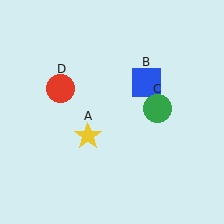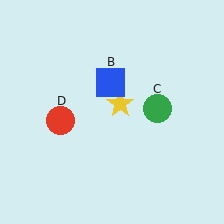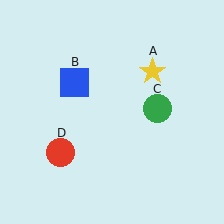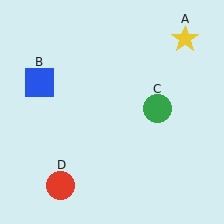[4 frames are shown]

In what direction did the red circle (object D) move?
The red circle (object D) moved down.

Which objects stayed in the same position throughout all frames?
Green circle (object C) remained stationary.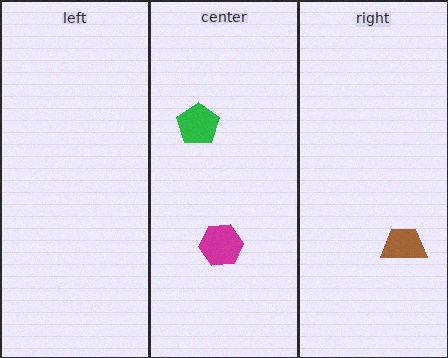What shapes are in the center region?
The green pentagon, the magenta hexagon.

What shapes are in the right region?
The brown trapezoid.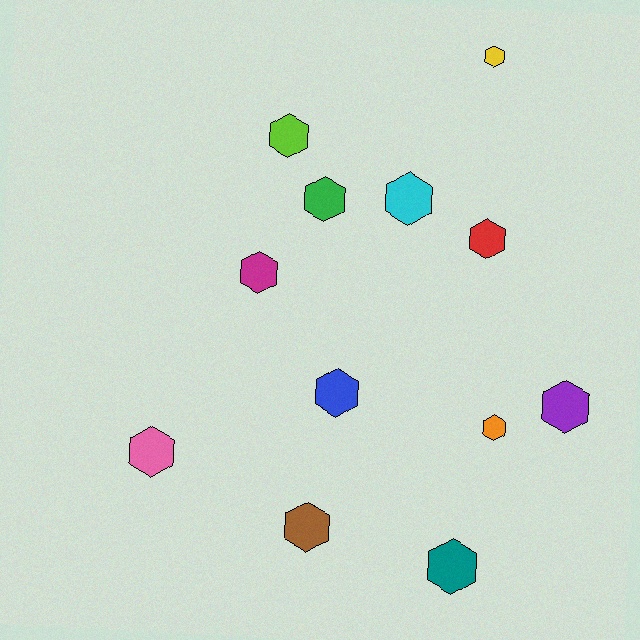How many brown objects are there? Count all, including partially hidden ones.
There is 1 brown object.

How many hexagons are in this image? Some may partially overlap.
There are 12 hexagons.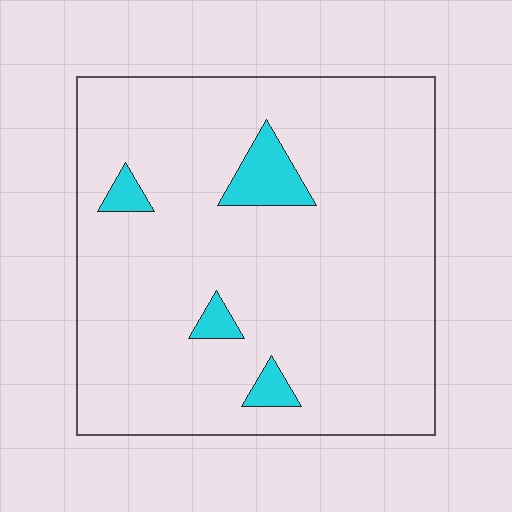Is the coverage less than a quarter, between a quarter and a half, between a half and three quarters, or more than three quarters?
Less than a quarter.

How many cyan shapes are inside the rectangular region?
4.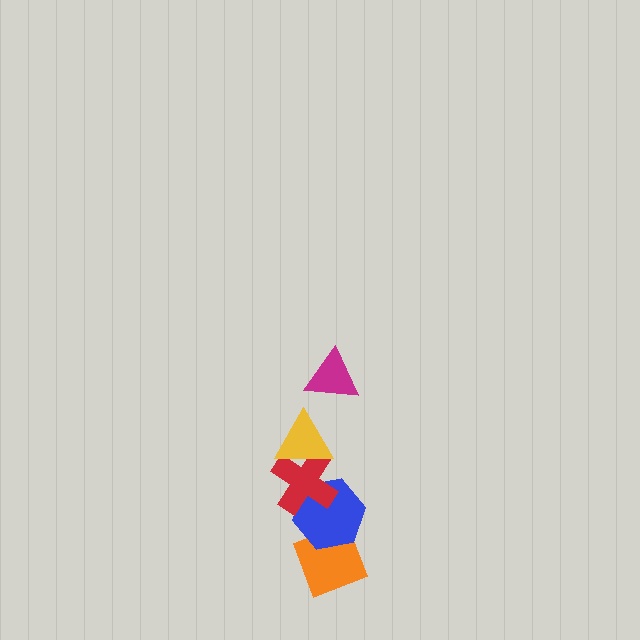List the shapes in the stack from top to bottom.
From top to bottom: the magenta triangle, the yellow triangle, the red cross, the blue hexagon, the orange diamond.